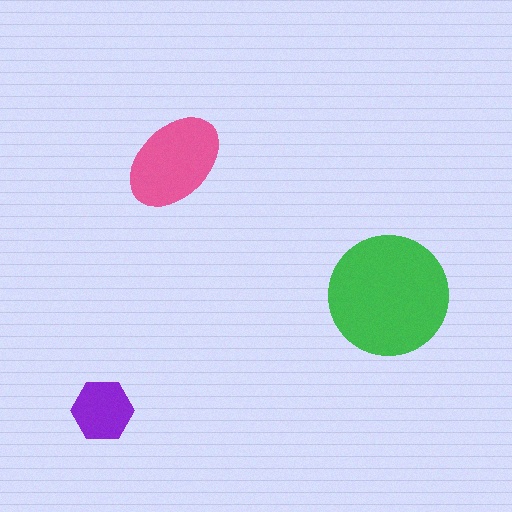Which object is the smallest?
The purple hexagon.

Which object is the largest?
The green circle.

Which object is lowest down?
The purple hexagon is bottommost.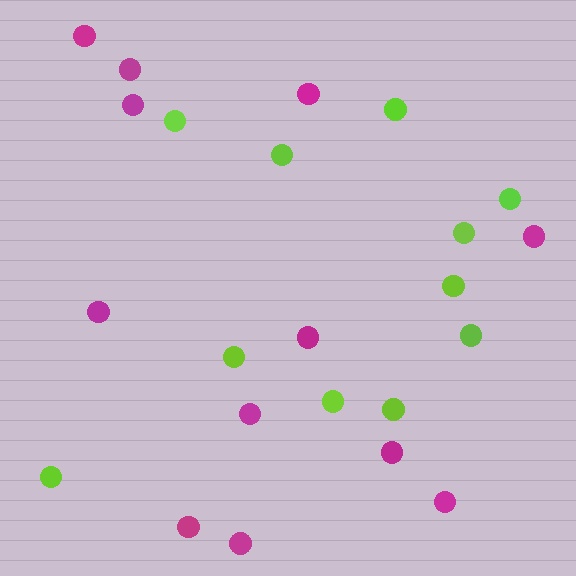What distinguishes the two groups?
There are 2 groups: one group of lime circles (11) and one group of magenta circles (12).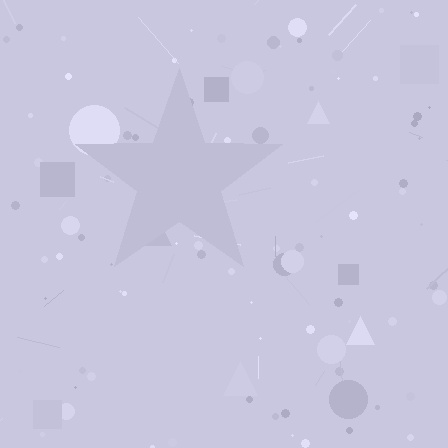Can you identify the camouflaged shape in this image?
The camouflaged shape is a star.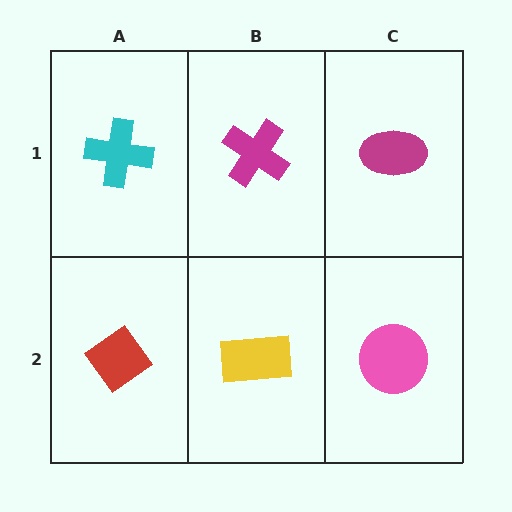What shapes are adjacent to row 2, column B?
A magenta cross (row 1, column B), a red diamond (row 2, column A), a pink circle (row 2, column C).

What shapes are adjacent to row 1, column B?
A yellow rectangle (row 2, column B), a cyan cross (row 1, column A), a magenta ellipse (row 1, column C).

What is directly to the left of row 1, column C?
A magenta cross.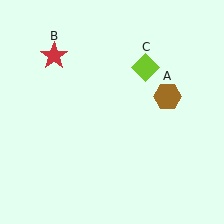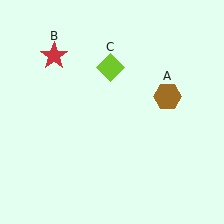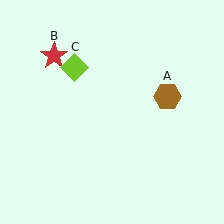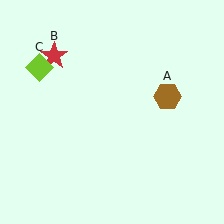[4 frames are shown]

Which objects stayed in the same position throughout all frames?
Brown hexagon (object A) and red star (object B) remained stationary.